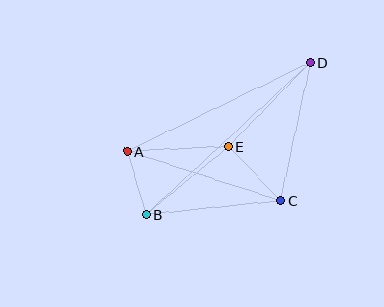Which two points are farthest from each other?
Points B and D are farthest from each other.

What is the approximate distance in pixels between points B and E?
The distance between B and E is approximately 107 pixels.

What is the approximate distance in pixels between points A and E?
The distance between A and E is approximately 102 pixels.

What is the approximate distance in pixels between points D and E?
The distance between D and E is approximately 117 pixels.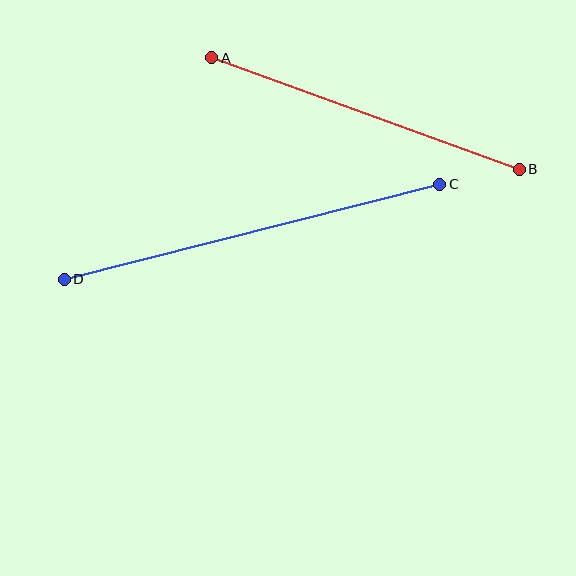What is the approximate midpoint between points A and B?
The midpoint is at approximately (366, 113) pixels.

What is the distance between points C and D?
The distance is approximately 387 pixels.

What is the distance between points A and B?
The distance is approximately 327 pixels.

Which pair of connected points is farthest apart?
Points C and D are farthest apart.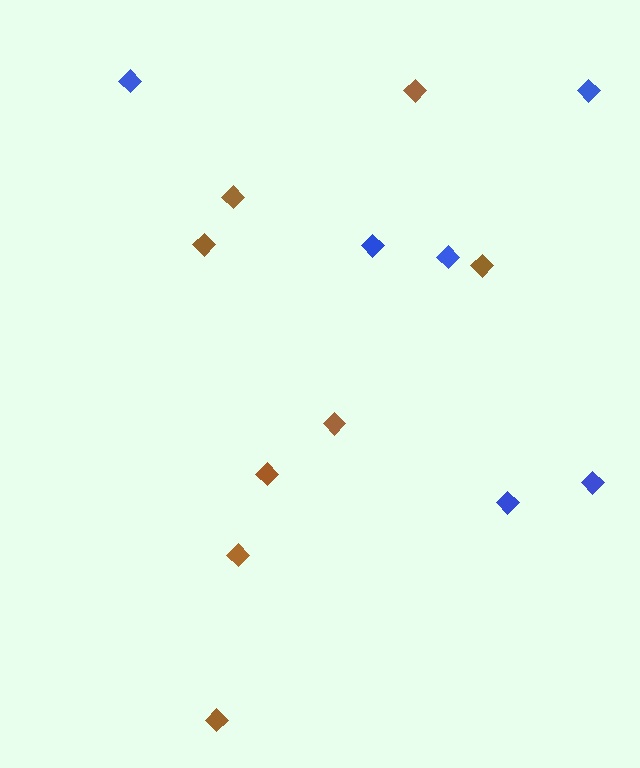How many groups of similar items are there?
There are 2 groups: one group of brown diamonds (8) and one group of blue diamonds (6).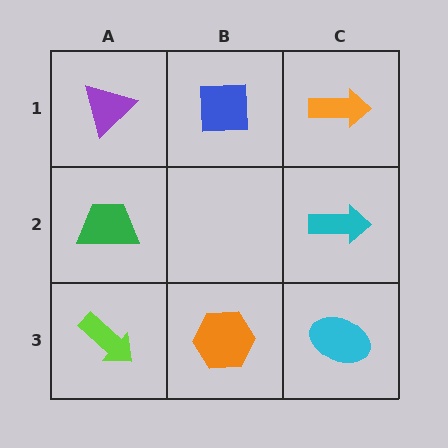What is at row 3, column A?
A lime arrow.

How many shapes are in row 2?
2 shapes.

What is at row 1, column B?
A blue square.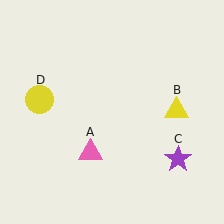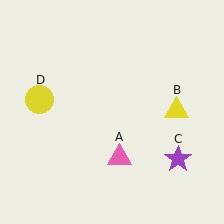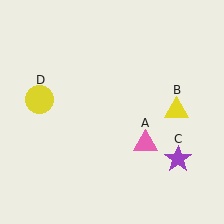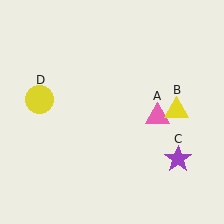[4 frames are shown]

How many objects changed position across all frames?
1 object changed position: pink triangle (object A).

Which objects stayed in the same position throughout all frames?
Yellow triangle (object B) and purple star (object C) and yellow circle (object D) remained stationary.